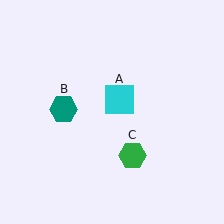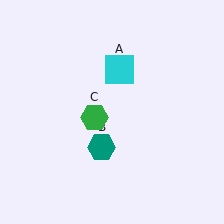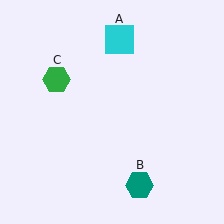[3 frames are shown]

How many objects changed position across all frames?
3 objects changed position: cyan square (object A), teal hexagon (object B), green hexagon (object C).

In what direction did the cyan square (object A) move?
The cyan square (object A) moved up.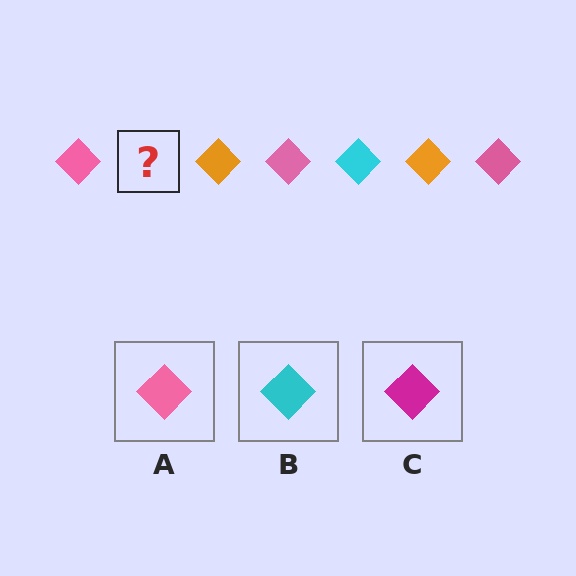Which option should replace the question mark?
Option B.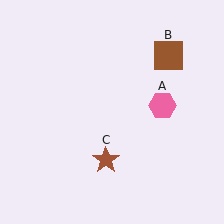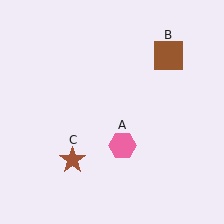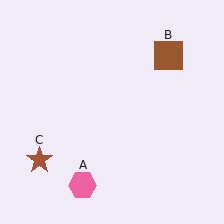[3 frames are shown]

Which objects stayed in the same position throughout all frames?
Brown square (object B) remained stationary.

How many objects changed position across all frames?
2 objects changed position: pink hexagon (object A), brown star (object C).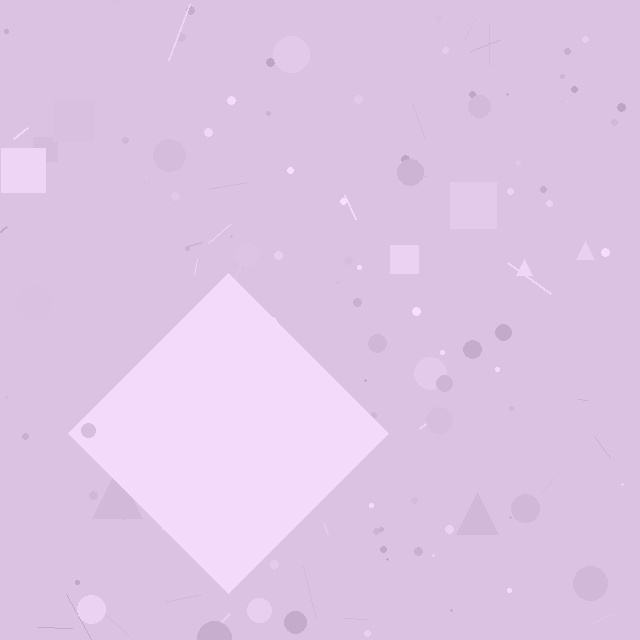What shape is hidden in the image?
A diamond is hidden in the image.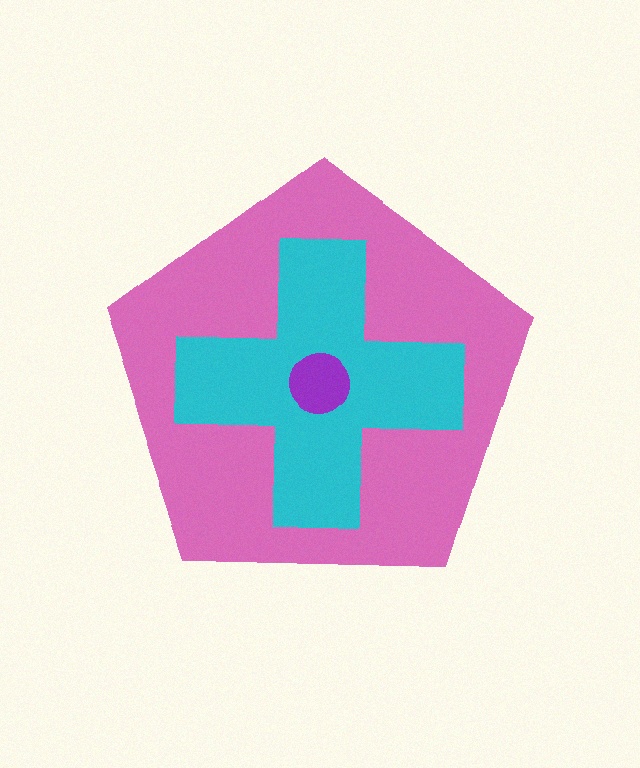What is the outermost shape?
The pink pentagon.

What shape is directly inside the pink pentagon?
The cyan cross.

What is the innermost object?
The purple circle.